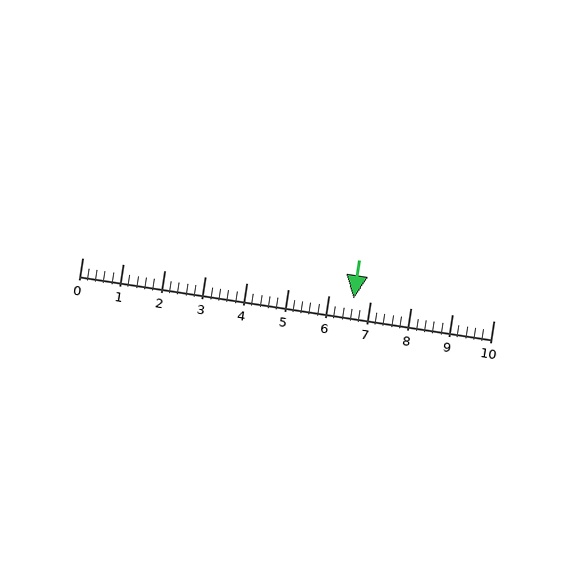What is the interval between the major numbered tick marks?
The major tick marks are spaced 1 units apart.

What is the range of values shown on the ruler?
The ruler shows values from 0 to 10.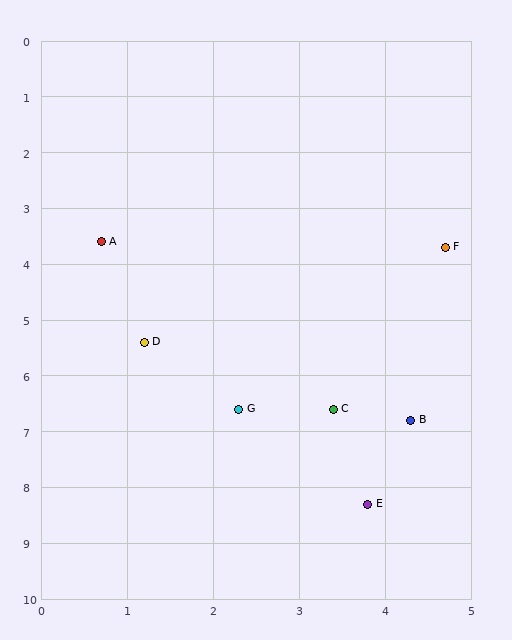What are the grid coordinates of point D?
Point D is at approximately (1.2, 5.4).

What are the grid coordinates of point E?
Point E is at approximately (3.8, 8.3).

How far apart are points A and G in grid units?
Points A and G are about 3.4 grid units apart.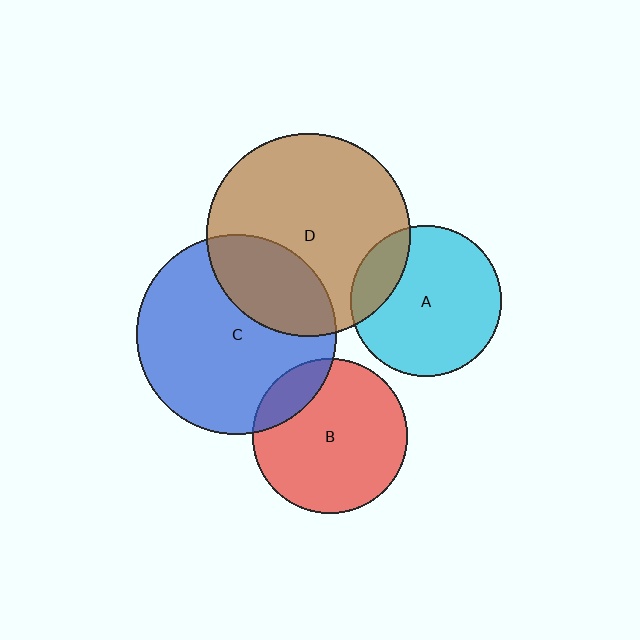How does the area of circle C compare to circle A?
Approximately 1.8 times.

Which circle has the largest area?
Circle D (brown).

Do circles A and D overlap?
Yes.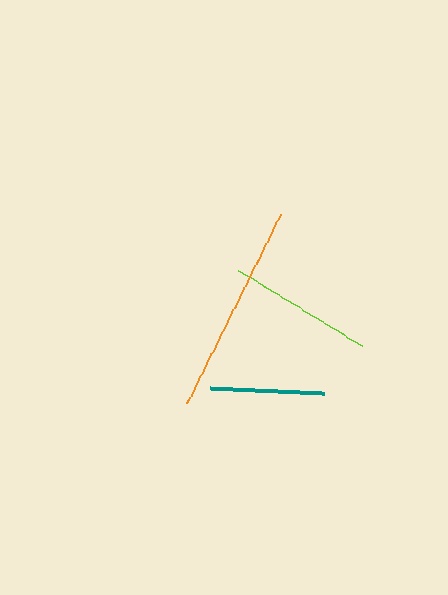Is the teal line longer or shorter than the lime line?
The lime line is longer than the teal line.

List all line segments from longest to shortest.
From longest to shortest: orange, lime, teal.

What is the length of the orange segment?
The orange segment is approximately 211 pixels long.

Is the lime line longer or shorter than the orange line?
The orange line is longer than the lime line.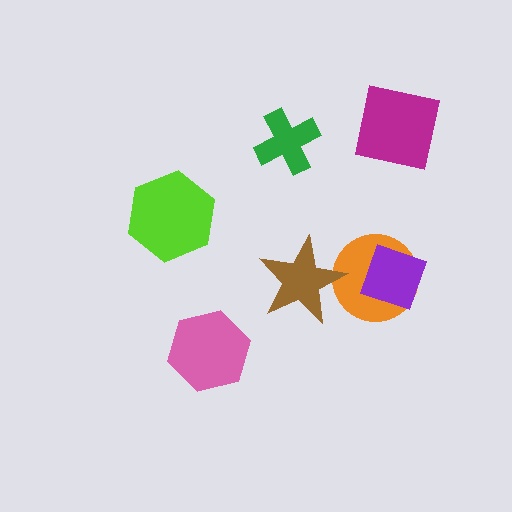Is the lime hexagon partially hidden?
No, no other shape covers it.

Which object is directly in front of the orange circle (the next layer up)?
The purple square is directly in front of the orange circle.